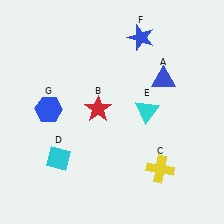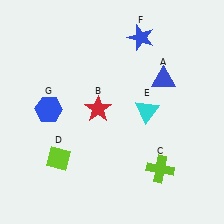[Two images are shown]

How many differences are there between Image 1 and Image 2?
There are 2 differences between the two images.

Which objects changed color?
C changed from yellow to lime. D changed from cyan to lime.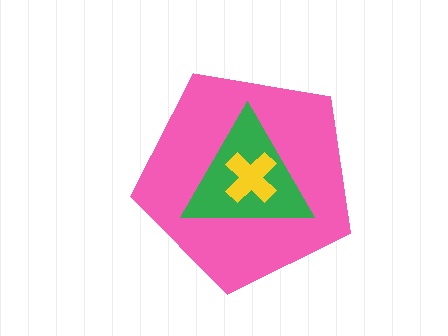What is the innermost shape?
The yellow cross.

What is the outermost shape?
The pink pentagon.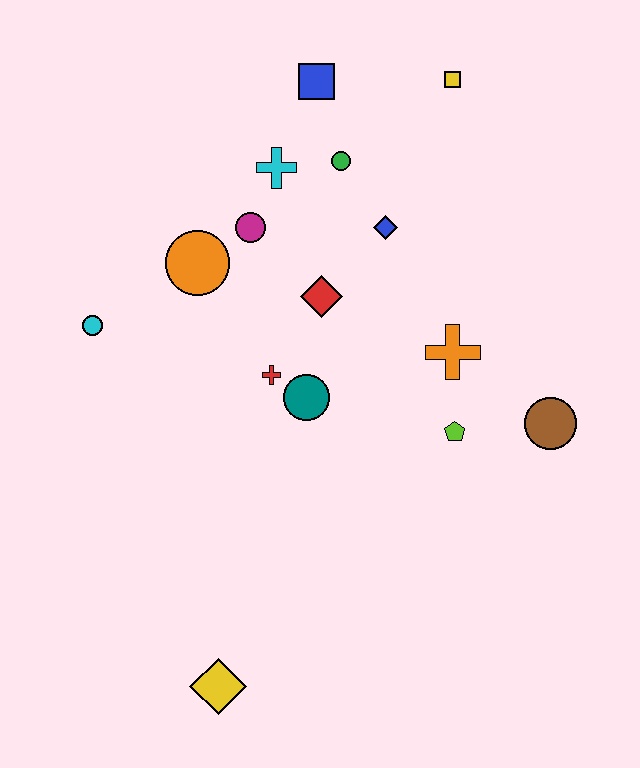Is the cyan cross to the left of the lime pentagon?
Yes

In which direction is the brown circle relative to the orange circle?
The brown circle is to the right of the orange circle.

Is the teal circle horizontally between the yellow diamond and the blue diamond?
Yes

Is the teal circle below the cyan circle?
Yes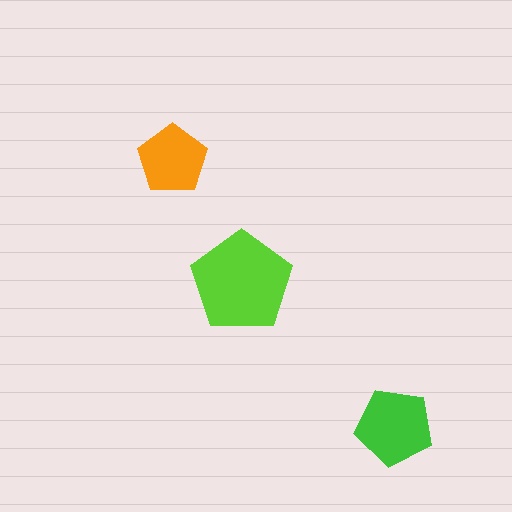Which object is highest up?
The orange pentagon is topmost.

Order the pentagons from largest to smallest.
the lime one, the green one, the orange one.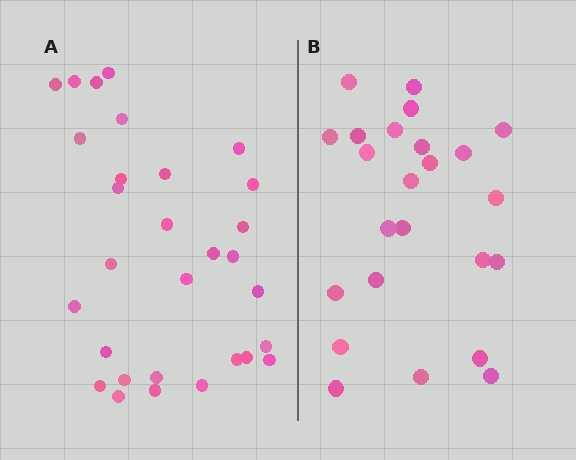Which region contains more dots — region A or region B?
Region A (the left region) has more dots.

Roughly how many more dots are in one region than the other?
Region A has about 6 more dots than region B.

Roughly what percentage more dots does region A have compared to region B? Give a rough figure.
About 25% more.